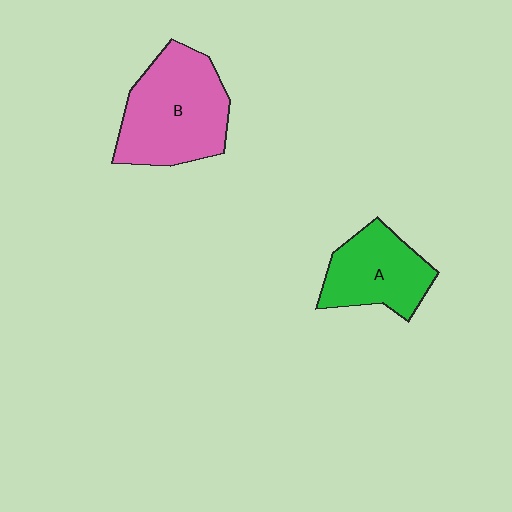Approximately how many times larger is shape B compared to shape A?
Approximately 1.4 times.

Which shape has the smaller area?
Shape A (green).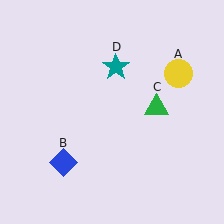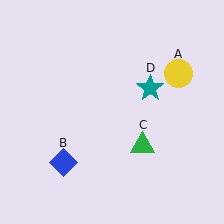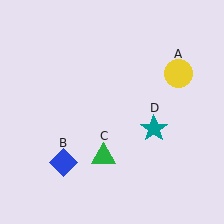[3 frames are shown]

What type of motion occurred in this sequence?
The green triangle (object C), teal star (object D) rotated clockwise around the center of the scene.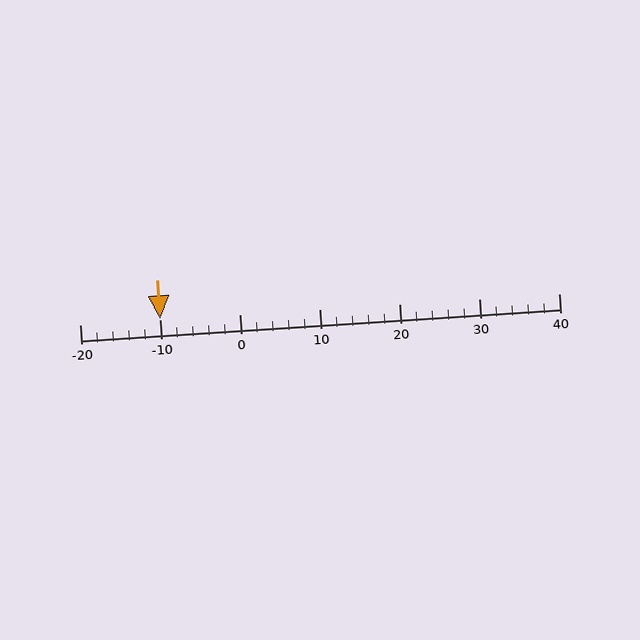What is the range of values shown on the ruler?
The ruler shows values from -20 to 40.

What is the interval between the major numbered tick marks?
The major tick marks are spaced 10 units apart.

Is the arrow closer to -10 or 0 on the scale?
The arrow is closer to -10.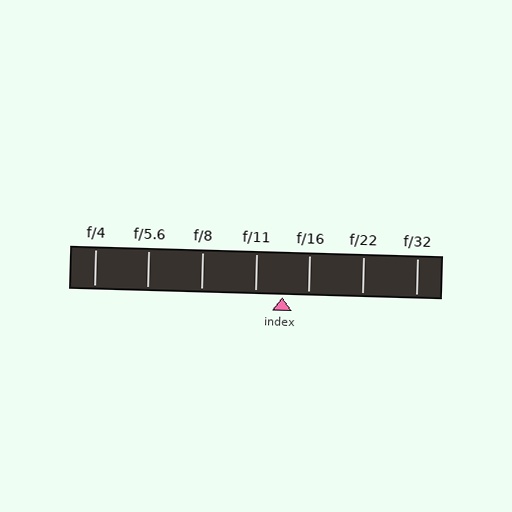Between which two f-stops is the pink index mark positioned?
The index mark is between f/11 and f/16.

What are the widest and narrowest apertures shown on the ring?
The widest aperture shown is f/4 and the narrowest is f/32.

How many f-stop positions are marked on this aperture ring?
There are 7 f-stop positions marked.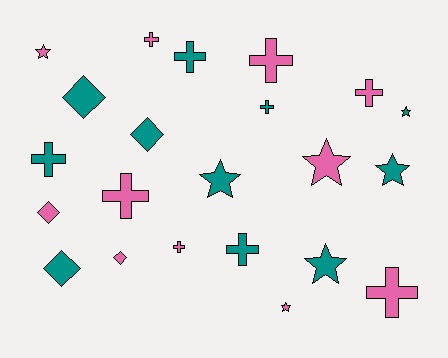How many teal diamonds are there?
There are 3 teal diamonds.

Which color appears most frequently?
Pink, with 11 objects.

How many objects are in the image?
There are 22 objects.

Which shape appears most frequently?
Cross, with 10 objects.